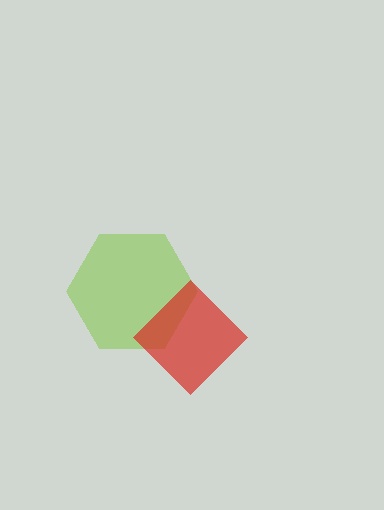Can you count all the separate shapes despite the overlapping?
Yes, there are 2 separate shapes.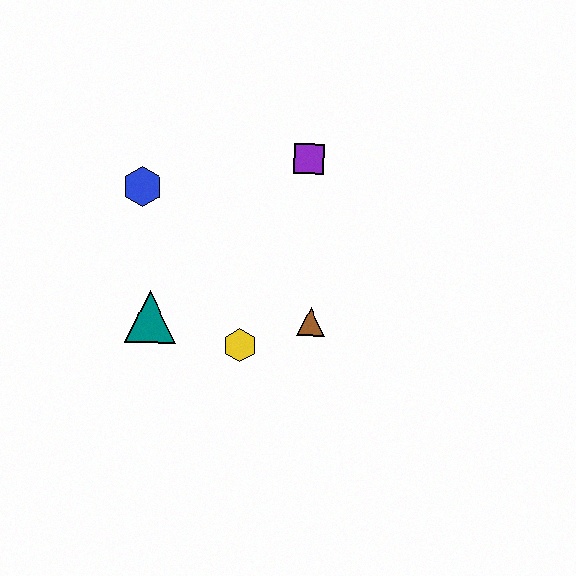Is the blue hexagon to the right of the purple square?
No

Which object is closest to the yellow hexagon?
The brown triangle is closest to the yellow hexagon.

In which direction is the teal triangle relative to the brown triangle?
The teal triangle is to the left of the brown triangle.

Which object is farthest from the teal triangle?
The purple square is farthest from the teal triangle.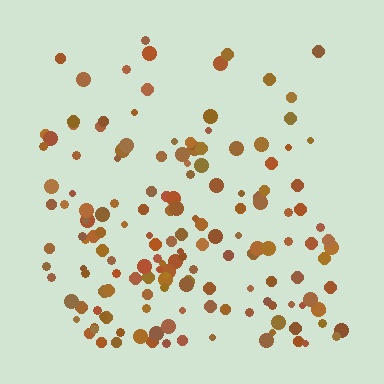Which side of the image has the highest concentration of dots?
The bottom.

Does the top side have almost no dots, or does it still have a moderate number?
Still a moderate number, just noticeably fewer than the bottom.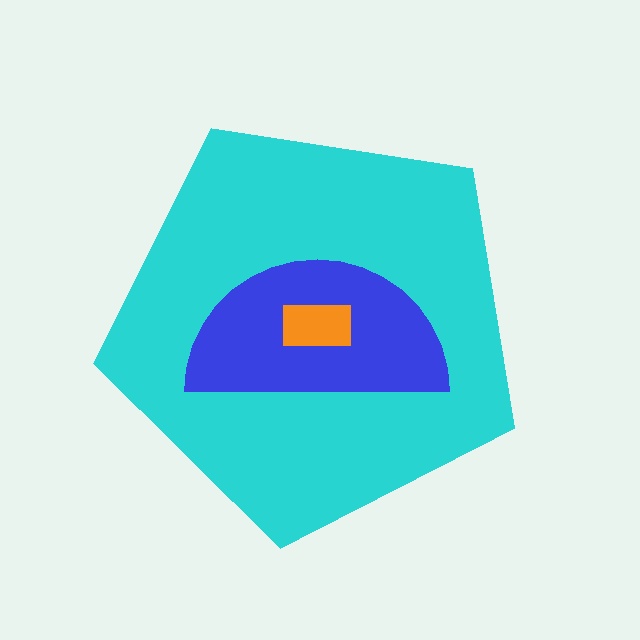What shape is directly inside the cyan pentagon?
The blue semicircle.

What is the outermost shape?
The cyan pentagon.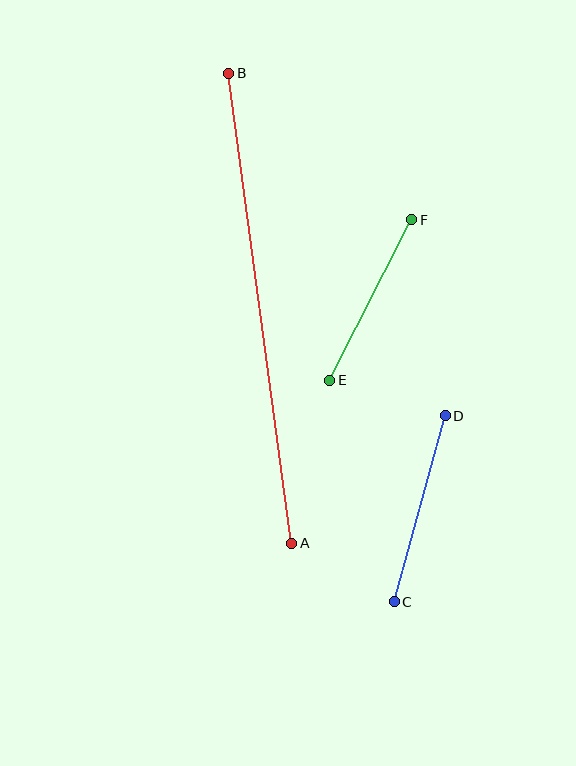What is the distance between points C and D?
The distance is approximately 193 pixels.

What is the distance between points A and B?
The distance is approximately 474 pixels.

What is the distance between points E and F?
The distance is approximately 180 pixels.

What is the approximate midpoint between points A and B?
The midpoint is at approximately (260, 308) pixels.